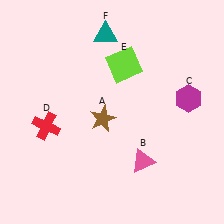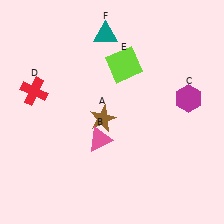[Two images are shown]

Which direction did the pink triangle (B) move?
The pink triangle (B) moved left.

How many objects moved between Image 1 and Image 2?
2 objects moved between the two images.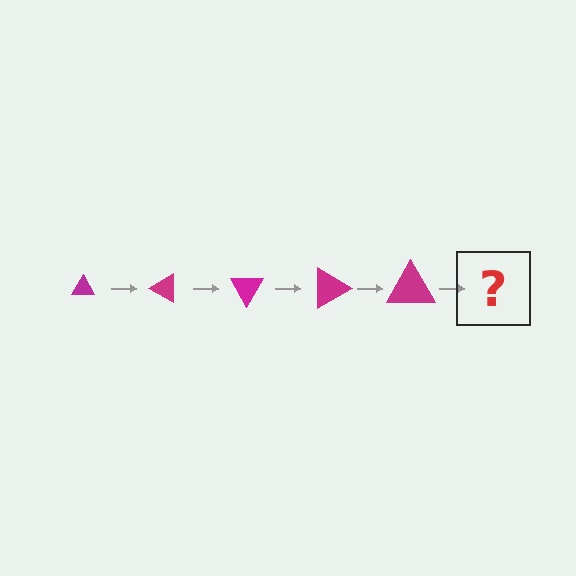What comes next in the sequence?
The next element should be a triangle, larger than the previous one and rotated 150 degrees from the start.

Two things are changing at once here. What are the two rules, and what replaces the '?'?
The two rules are that the triangle grows larger each step and it rotates 30 degrees each step. The '?' should be a triangle, larger than the previous one and rotated 150 degrees from the start.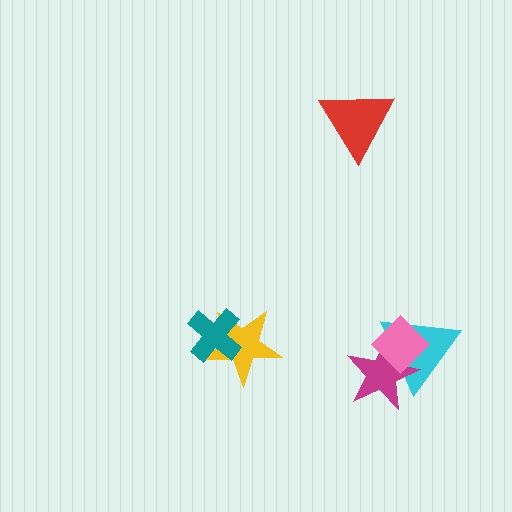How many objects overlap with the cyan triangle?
2 objects overlap with the cyan triangle.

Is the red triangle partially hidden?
No, no other shape covers it.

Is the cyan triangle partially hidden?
Yes, it is partially covered by another shape.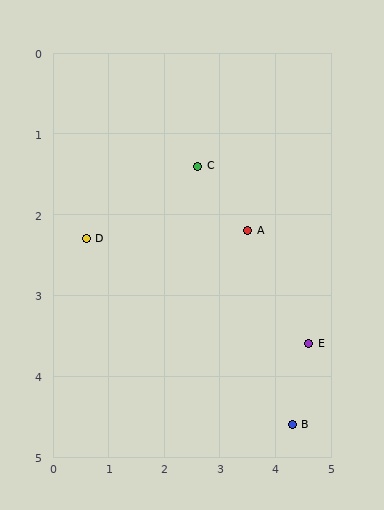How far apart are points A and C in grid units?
Points A and C are about 1.2 grid units apart.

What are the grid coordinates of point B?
Point B is at approximately (4.3, 4.6).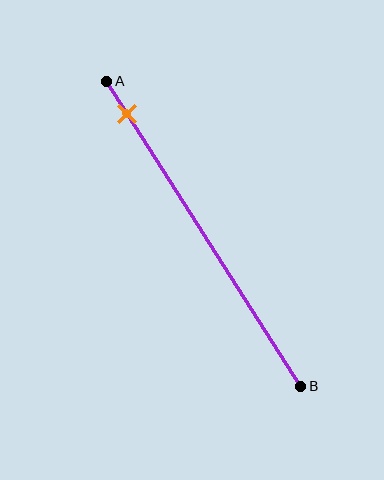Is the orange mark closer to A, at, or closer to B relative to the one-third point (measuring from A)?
The orange mark is closer to point A than the one-third point of segment AB.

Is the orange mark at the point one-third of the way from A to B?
No, the mark is at about 10% from A, not at the 33% one-third point.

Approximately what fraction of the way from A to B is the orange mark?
The orange mark is approximately 10% of the way from A to B.